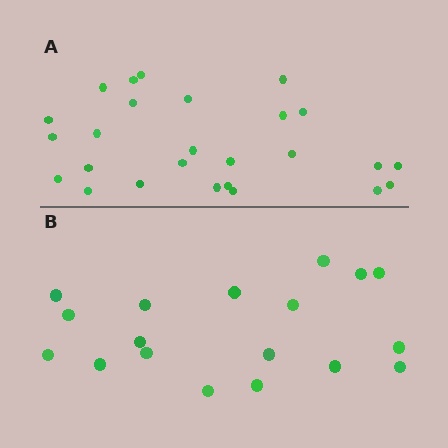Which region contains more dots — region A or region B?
Region A (the top region) has more dots.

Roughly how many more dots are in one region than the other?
Region A has roughly 8 or so more dots than region B.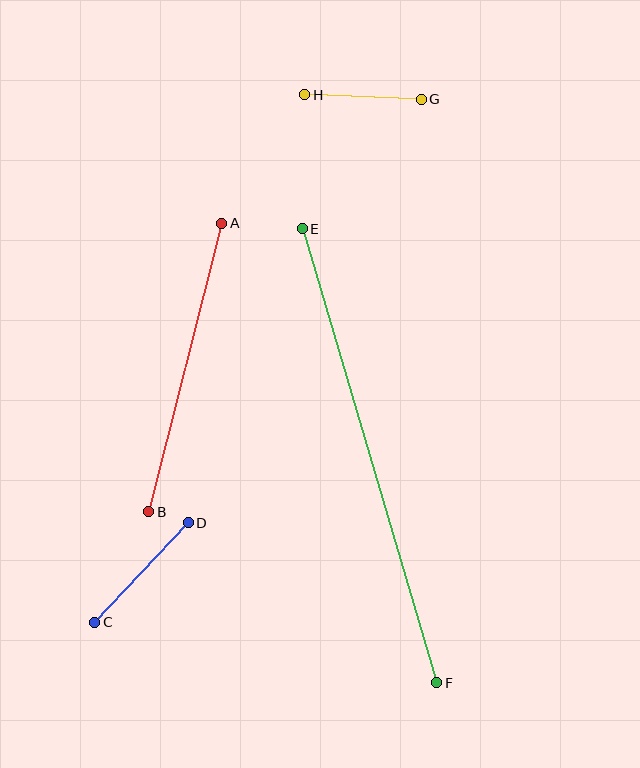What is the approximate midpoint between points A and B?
The midpoint is at approximately (185, 367) pixels.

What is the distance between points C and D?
The distance is approximately 137 pixels.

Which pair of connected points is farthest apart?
Points E and F are farthest apart.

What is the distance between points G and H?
The distance is approximately 117 pixels.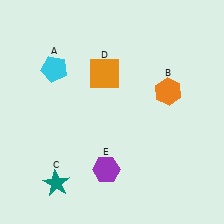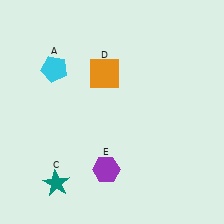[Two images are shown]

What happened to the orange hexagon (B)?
The orange hexagon (B) was removed in Image 2. It was in the top-right area of Image 1.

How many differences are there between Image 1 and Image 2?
There is 1 difference between the two images.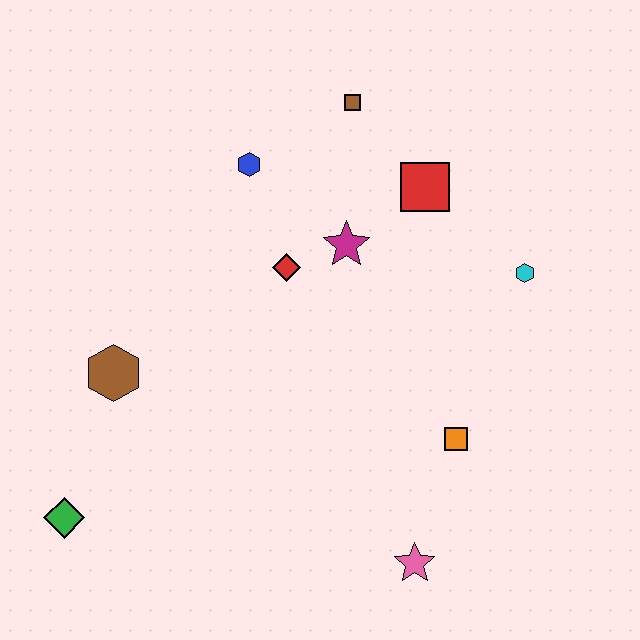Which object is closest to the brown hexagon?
The green diamond is closest to the brown hexagon.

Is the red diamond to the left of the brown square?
Yes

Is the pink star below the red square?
Yes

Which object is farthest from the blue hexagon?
The pink star is farthest from the blue hexagon.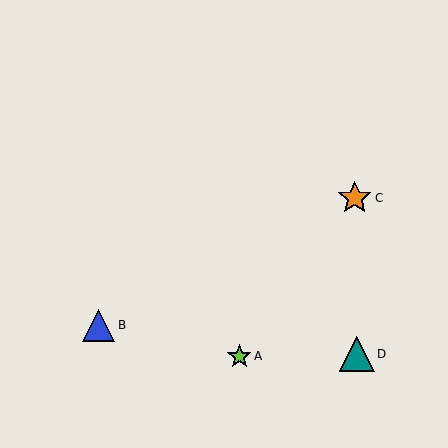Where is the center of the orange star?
The center of the orange star is at (355, 198).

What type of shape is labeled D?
Shape D is a teal triangle.